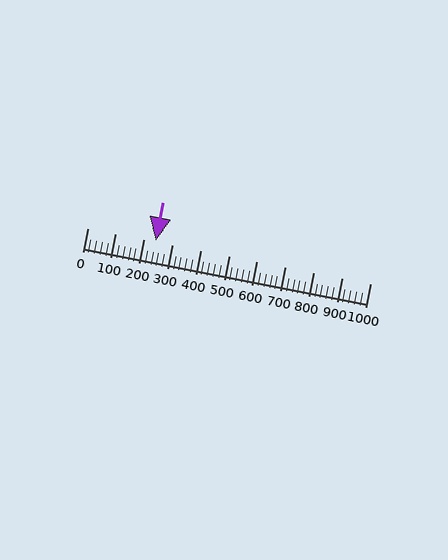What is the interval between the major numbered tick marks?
The major tick marks are spaced 100 units apart.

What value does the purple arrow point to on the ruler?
The purple arrow points to approximately 240.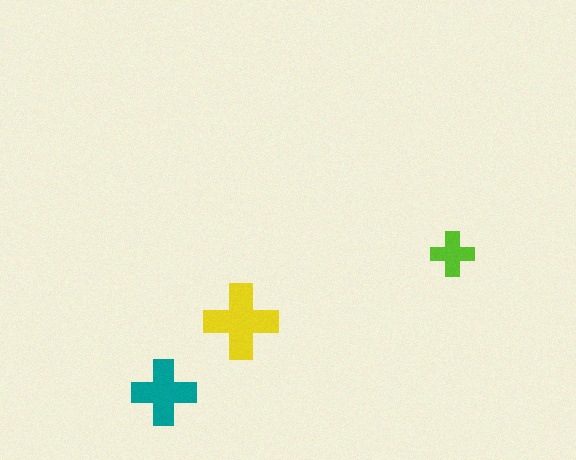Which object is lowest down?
The teal cross is bottommost.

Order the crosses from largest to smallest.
the yellow one, the teal one, the lime one.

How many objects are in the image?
There are 3 objects in the image.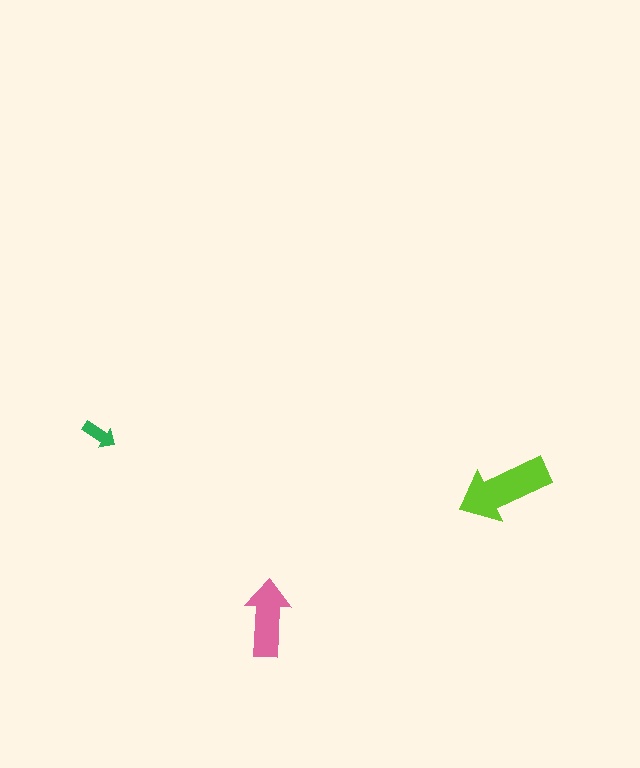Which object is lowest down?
The pink arrow is bottommost.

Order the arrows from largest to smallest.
the lime one, the pink one, the green one.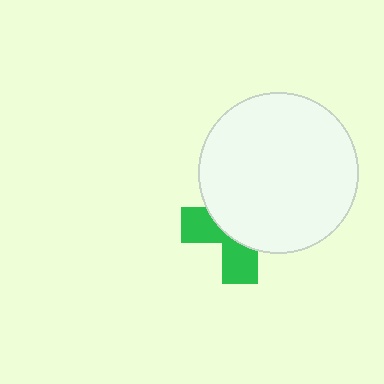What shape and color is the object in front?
The object in front is a white circle.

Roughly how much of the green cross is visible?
A small part of it is visible (roughly 38%).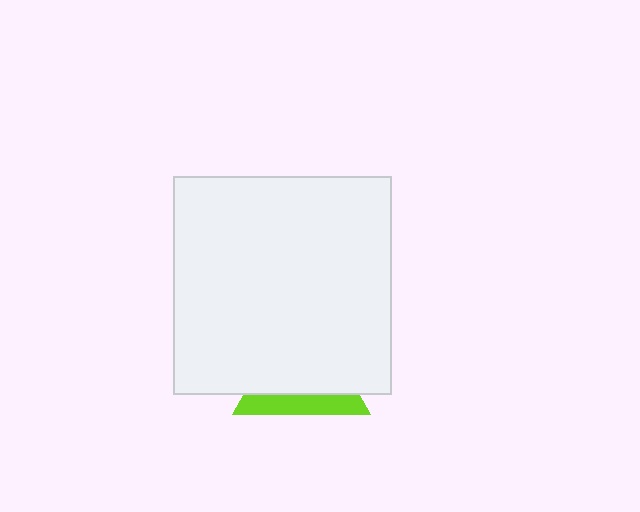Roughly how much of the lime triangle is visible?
A small part of it is visible (roughly 30%).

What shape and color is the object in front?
The object in front is a white square.